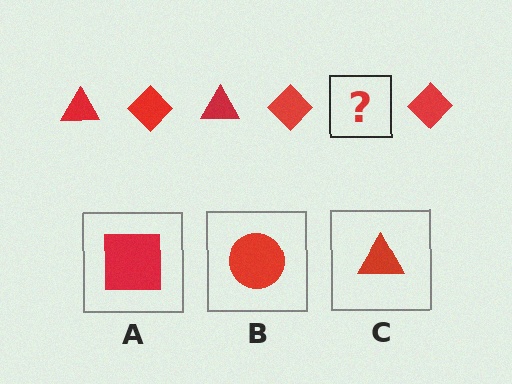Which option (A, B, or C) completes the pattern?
C.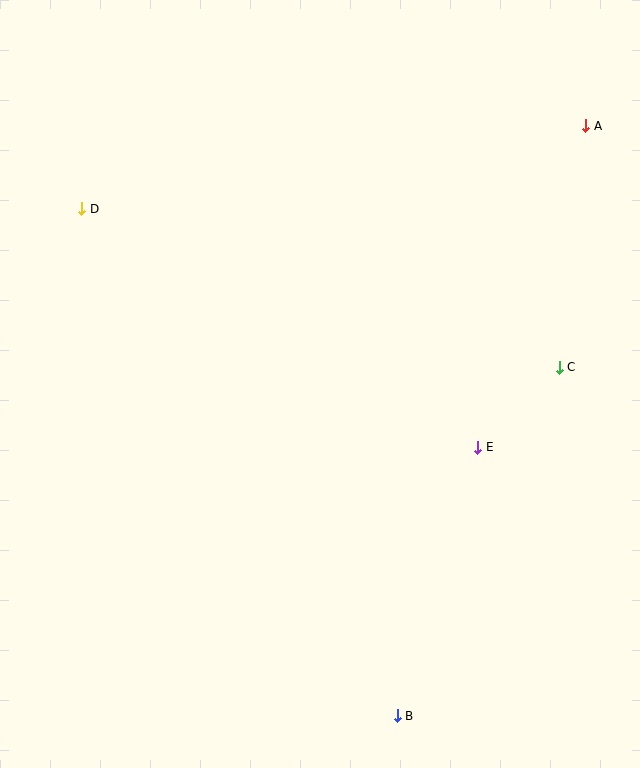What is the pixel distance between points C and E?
The distance between C and E is 114 pixels.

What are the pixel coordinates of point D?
Point D is at (82, 209).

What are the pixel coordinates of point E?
Point E is at (478, 447).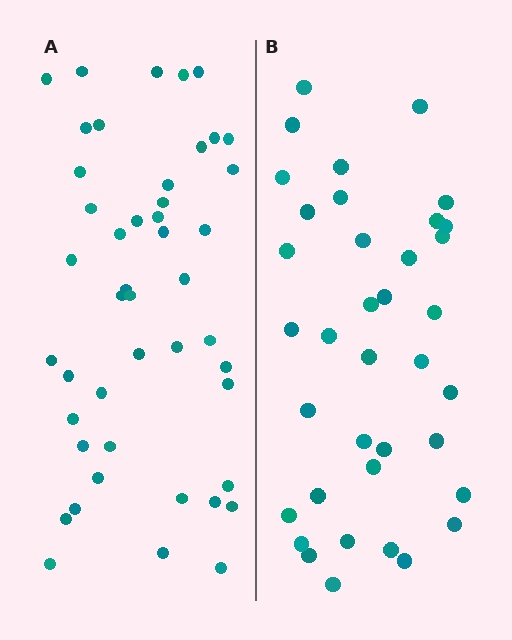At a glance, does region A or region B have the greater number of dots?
Region A (the left region) has more dots.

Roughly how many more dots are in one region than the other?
Region A has roughly 8 or so more dots than region B.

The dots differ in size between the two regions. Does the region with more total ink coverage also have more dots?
No. Region B has more total ink coverage because its dots are larger, but region A actually contains more individual dots. Total area can be misleading — the number of items is what matters here.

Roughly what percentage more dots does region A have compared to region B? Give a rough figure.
About 25% more.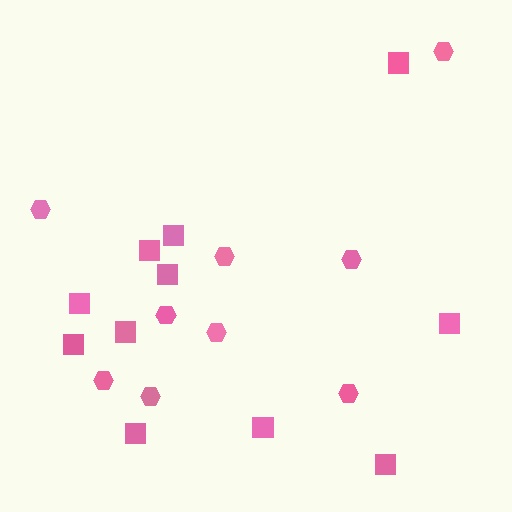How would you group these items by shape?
There are 2 groups: one group of squares (11) and one group of hexagons (9).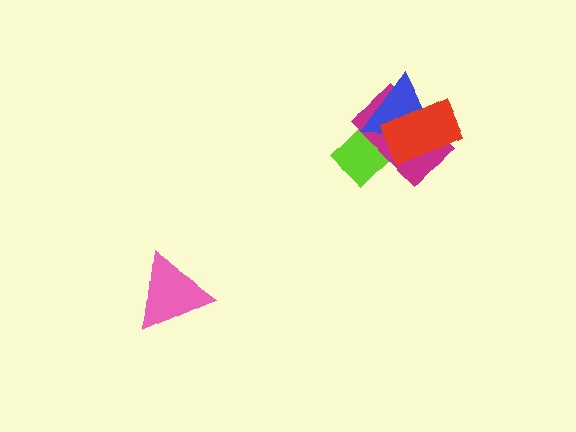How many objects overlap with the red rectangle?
2 objects overlap with the red rectangle.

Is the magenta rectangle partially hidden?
Yes, it is partially covered by another shape.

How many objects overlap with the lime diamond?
2 objects overlap with the lime diamond.